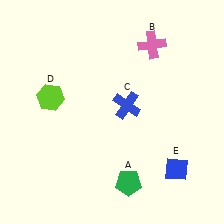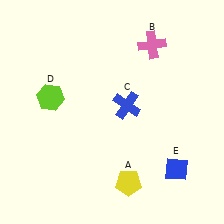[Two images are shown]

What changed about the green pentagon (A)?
In Image 1, A is green. In Image 2, it changed to yellow.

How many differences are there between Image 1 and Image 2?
There is 1 difference between the two images.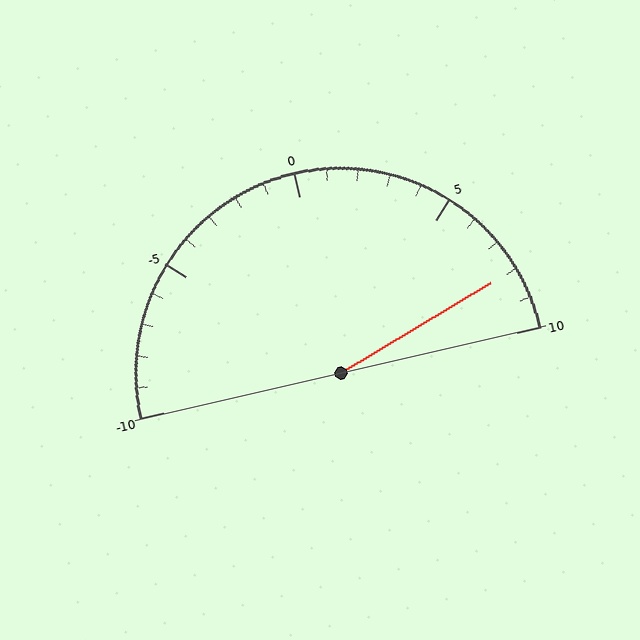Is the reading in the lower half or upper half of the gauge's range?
The reading is in the upper half of the range (-10 to 10).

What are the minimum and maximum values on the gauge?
The gauge ranges from -10 to 10.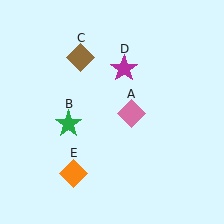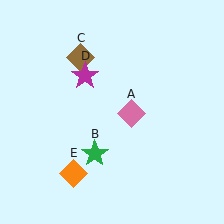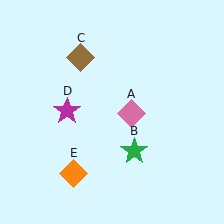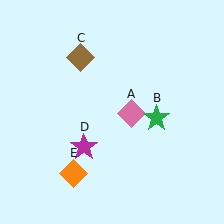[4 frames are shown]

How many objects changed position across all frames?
2 objects changed position: green star (object B), magenta star (object D).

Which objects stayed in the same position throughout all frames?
Pink diamond (object A) and brown diamond (object C) and orange diamond (object E) remained stationary.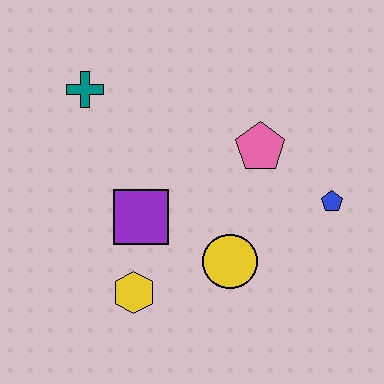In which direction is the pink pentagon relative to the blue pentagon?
The pink pentagon is to the left of the blue pentagon.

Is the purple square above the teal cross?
No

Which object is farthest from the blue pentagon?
The teal cross is farthest from the blue pentagon.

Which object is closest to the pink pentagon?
The blue pentagon is closest to the pink pentagon.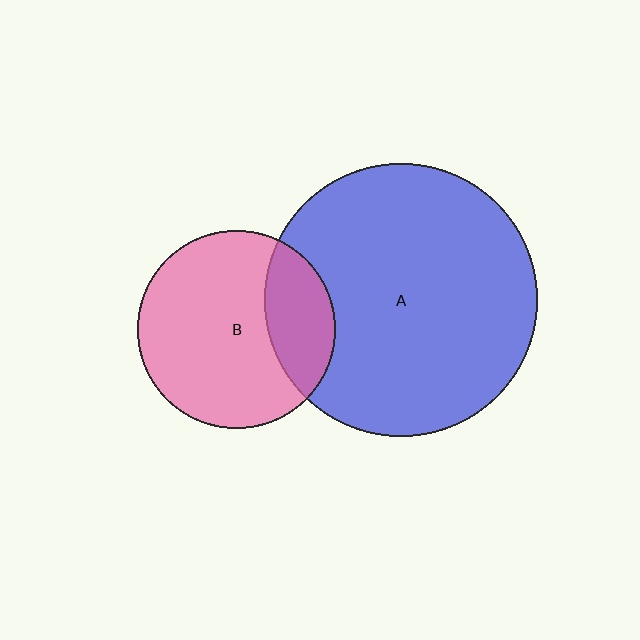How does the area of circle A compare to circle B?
Approximately 1.9 times.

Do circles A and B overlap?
Yes.